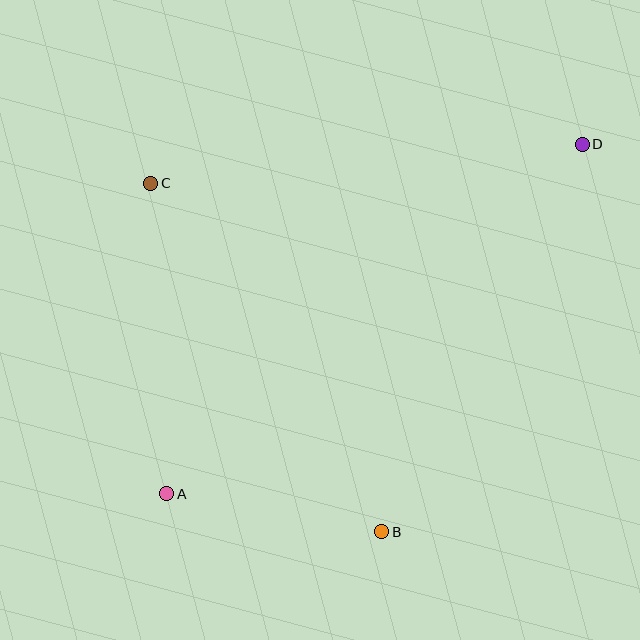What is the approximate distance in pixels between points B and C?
The distance between B and C is approximately 418 pixels.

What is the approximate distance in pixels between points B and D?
The distance between B and D is approximately 436 pixels.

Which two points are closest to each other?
Points A and B are closest to each other.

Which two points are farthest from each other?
Points A and D are farthest from each other.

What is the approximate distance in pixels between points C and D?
The distance between C and D is approximately 433 pixels.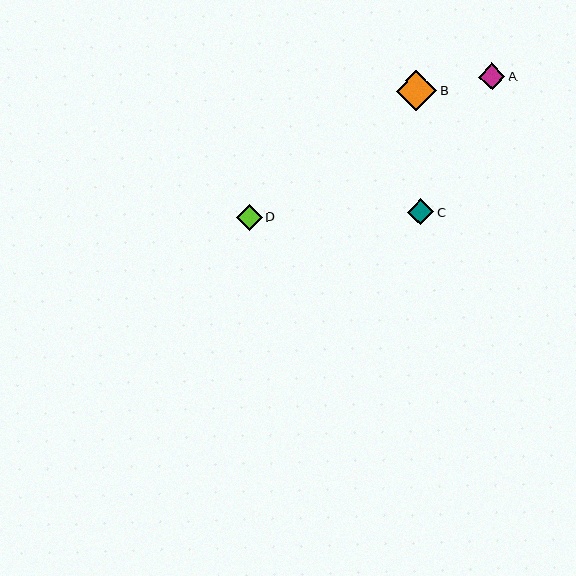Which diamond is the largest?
Diamond B is the largest with a size of approximately 40 pixels.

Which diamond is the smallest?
Diamond D is the smallest with a size of approximately 26 pixels.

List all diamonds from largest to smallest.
From largest to smallest: B, A, C, D.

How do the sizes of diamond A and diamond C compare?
Diamond A and diamond C are approximately the same size.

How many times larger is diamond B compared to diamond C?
Diamond B is approximately 1.5 times the size of diamond C.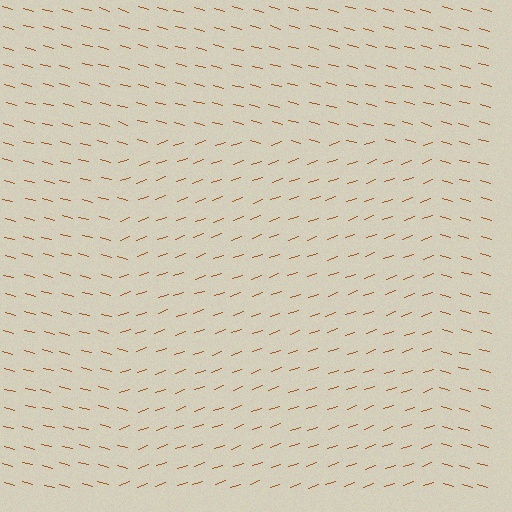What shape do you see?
I see a rectangle.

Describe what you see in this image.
The image is filled with small brown line segments. A rectangle region in the image has lines oriented differently from the surrounding lines, creating a visible texture boundary.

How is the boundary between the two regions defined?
The boundary is defined purely by a change in line orientation (approximately 34 degrees difference). All lines are the same color and thickness.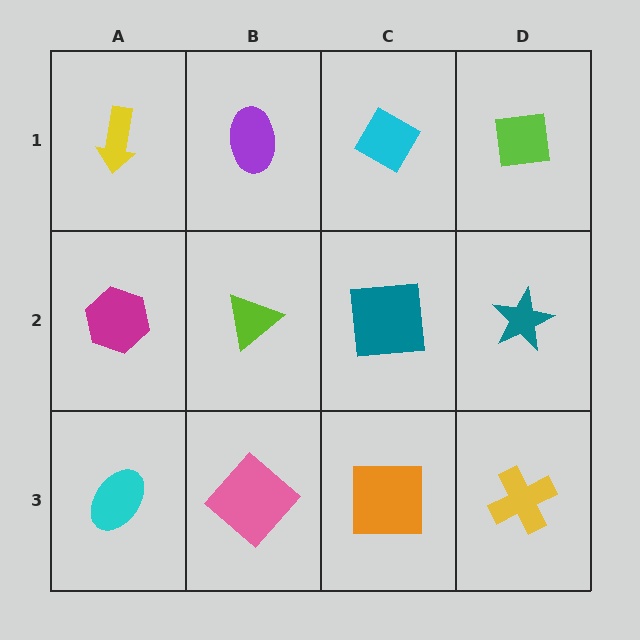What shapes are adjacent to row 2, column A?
A yellow arrow (row 1, column A), a cyan ellipse (row 3, column A), a lime triangle (row 2, column B).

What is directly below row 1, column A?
A magenta hexagon.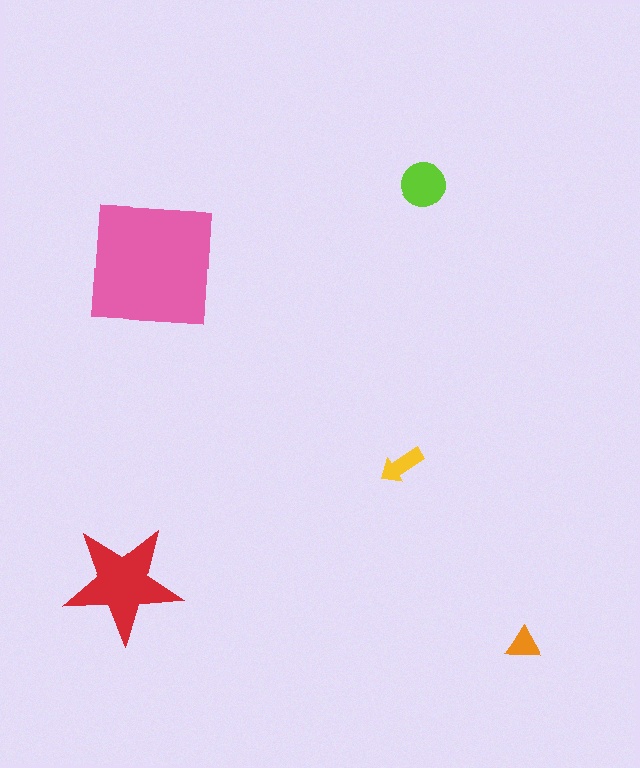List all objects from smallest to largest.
The orange triangle, the yellow arrow, the lime circle, the red star, the pink square.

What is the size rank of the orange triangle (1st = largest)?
5th.